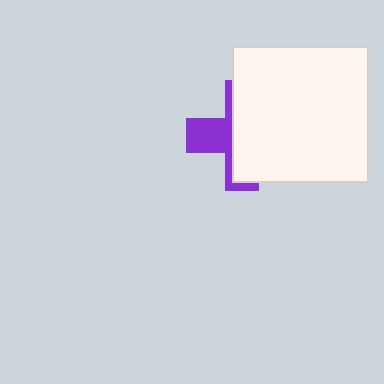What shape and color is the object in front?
The object in front is a white square.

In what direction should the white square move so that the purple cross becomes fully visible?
The white square should move right. That is the shortest direction to clear the overlap and leave the purple cross fully visible.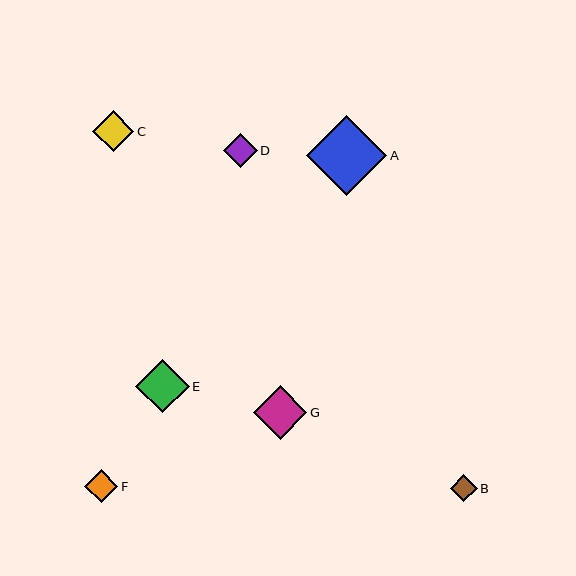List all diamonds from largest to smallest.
From largest to smallest: A, E, G, C, D, F, B.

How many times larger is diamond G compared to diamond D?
Diamond G is approximately 1.6 times the size of diamond D.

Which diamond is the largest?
Diamond A is the largest with a size of approximately 80 pixels.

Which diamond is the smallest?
Diamond B is the smallest with a size of approximately 27 pixels.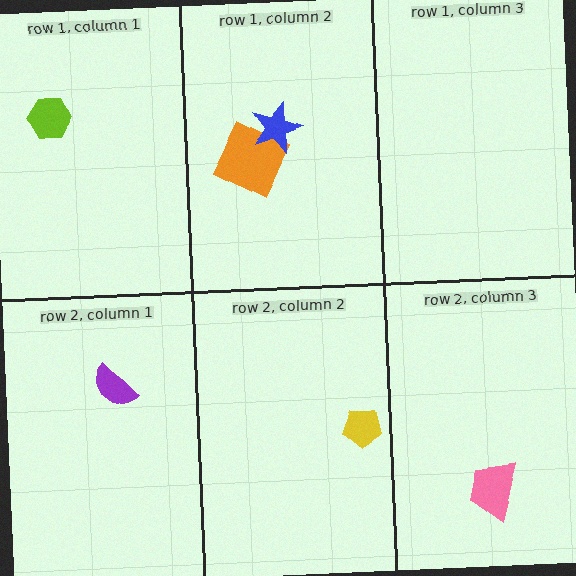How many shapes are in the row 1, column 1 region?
1.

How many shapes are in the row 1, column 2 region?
2.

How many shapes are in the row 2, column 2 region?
1.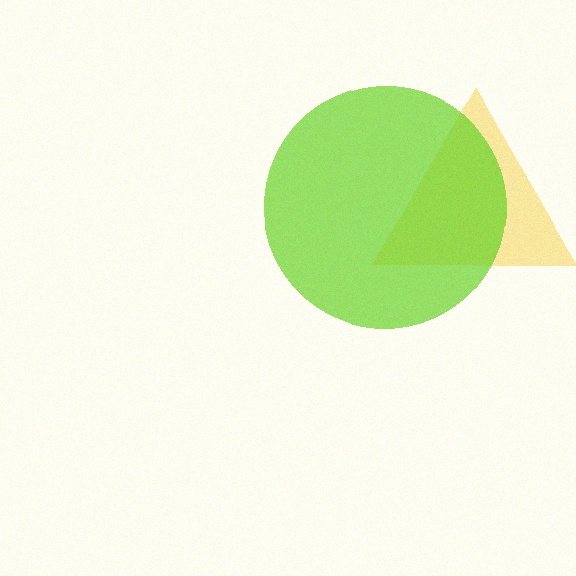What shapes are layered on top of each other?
The layered shapes are: a yellow triangle, a lime circle.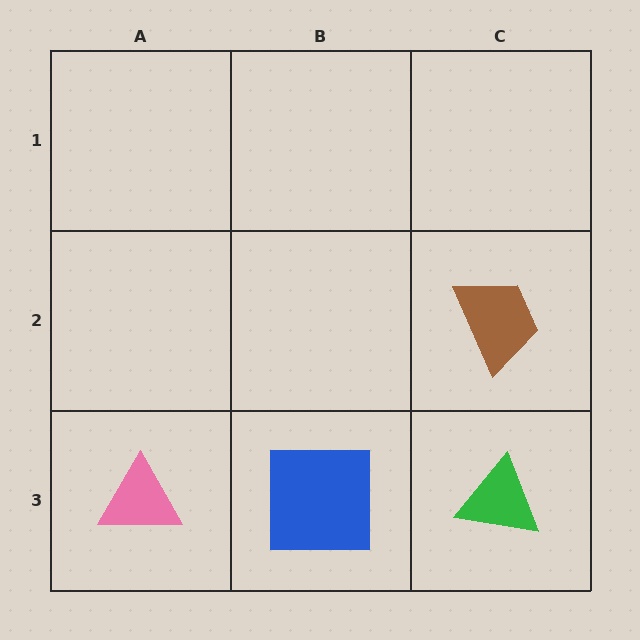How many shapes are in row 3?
3 shapes.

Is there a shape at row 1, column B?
No, that cell is empty.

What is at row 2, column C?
A brown trapezoid.